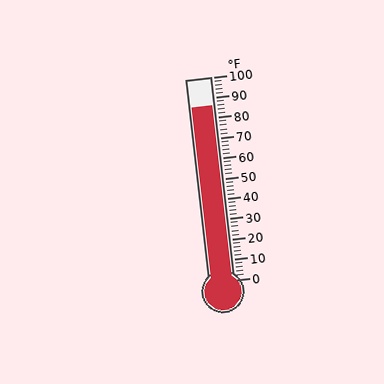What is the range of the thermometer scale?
The thermometer scale ranges from 0°F to 100°F.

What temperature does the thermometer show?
The thermometer shows approximately 86°F.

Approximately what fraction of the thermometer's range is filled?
The thermometer is filled to approximately 85% of its range.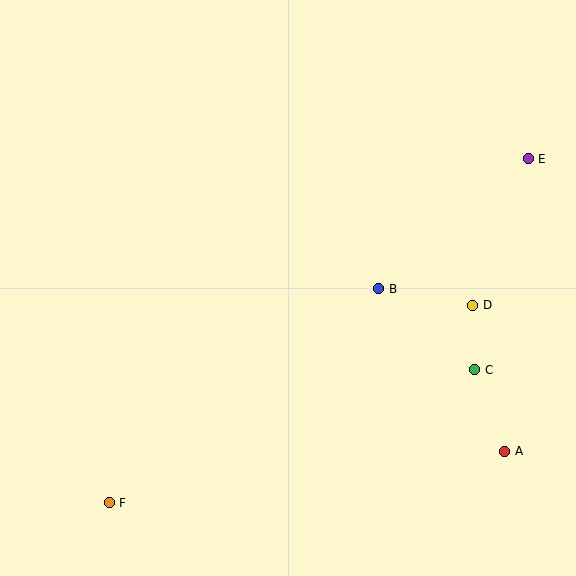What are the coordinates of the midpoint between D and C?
The midpoint between D and C is at (474, 338).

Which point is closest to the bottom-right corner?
Point A is closest to the bottom-right corner.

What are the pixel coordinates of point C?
Point C is at (475, 370).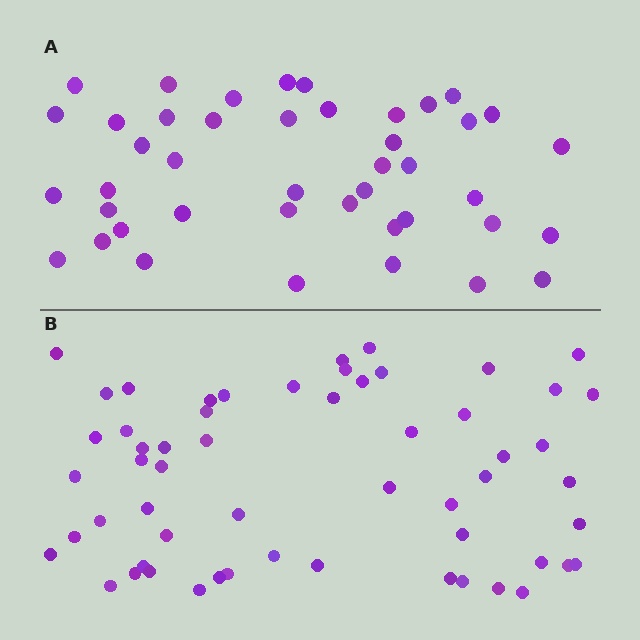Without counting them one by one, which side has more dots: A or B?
Region B (the bottom region) has more dots.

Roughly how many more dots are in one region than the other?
Region B has approximately 15 more dots than region A.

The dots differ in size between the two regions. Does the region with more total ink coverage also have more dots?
No. Region A has more total ink coverage because its dots are larger, but region B actually contains more individual dots. Total area can be misleading — the number of items is what matters here.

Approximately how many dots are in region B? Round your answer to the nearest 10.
About 60 dots. (The exact count is 57, which rounds to 60.)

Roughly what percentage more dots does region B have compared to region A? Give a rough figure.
About 35% more.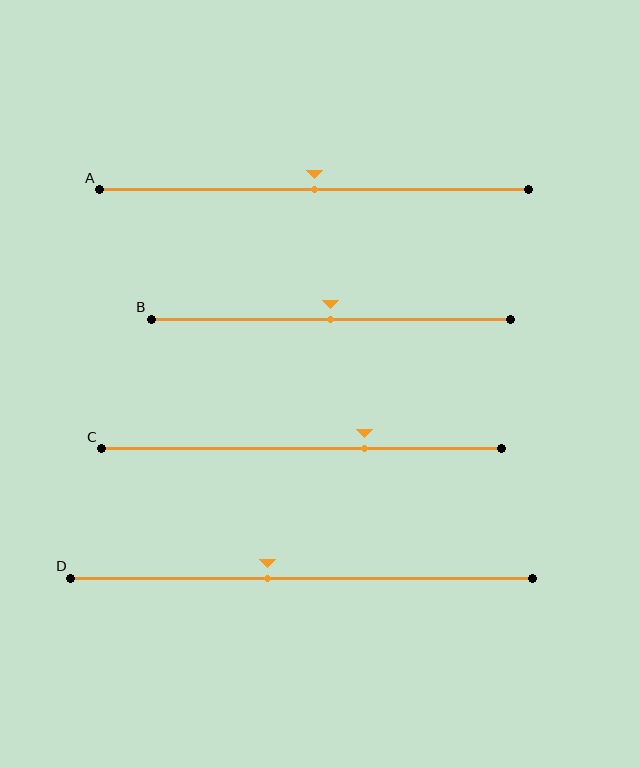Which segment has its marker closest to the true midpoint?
Segment A has its marker closest to the true midpoint.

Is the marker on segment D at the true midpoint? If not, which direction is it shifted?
No, the marker on segment D is shifted to the left by about 7% of the segment length.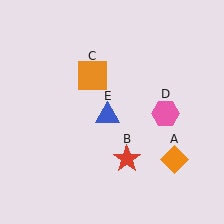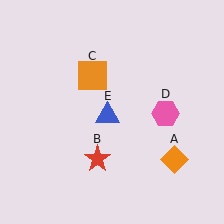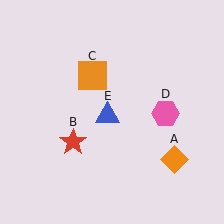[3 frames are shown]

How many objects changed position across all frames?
1 object changed position: red star (object B).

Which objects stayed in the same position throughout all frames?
Orange diamond (object A) and orange square (object C) and pink hexagon (object D) and blue triangle (object E) remained stationary.